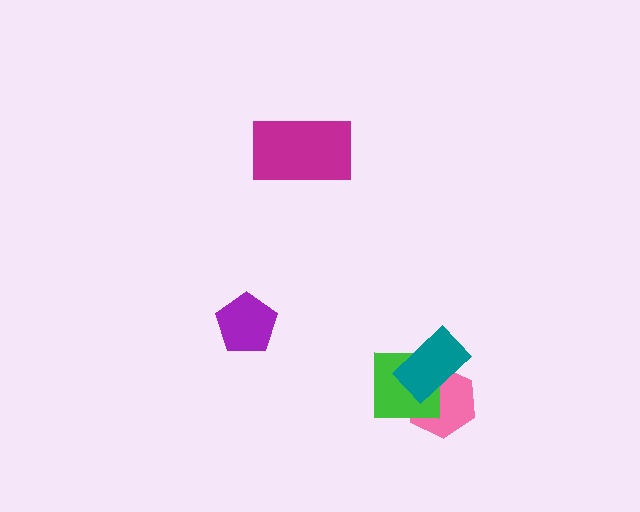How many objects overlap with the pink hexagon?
2 objects overlap with the pink hexagon.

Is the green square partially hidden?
Yes, it is partially covered by another shape.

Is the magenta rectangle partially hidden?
No, no other shape covers it.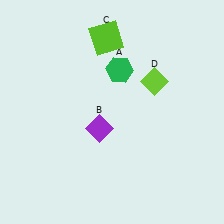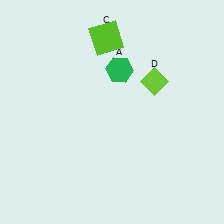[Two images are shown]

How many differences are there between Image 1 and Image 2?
There is 1 difference between the two images.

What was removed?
The purple diamond (B) was removed in Image 2.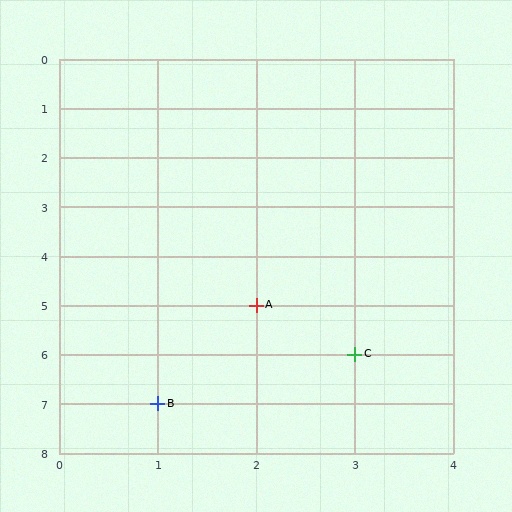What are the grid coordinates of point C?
Point C is at grid coordinates (3, 6).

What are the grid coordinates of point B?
Point B is at grid coordinates (1, 7).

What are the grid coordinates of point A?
Point A is at grid coordinates (2, 5).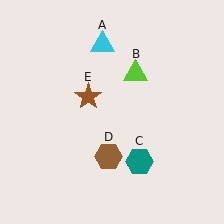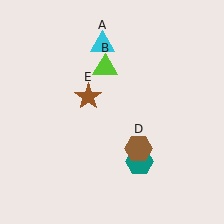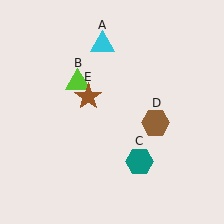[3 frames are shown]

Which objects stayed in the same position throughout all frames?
Cyan triangle (object A) and teal hexagon (object C) and brown star (object E) remained stationary.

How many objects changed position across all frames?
2 objects changed position: lime triangle (object B), brown hexagon (object D).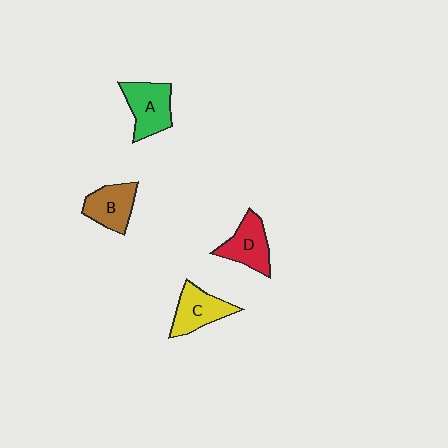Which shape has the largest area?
Shape A (green).